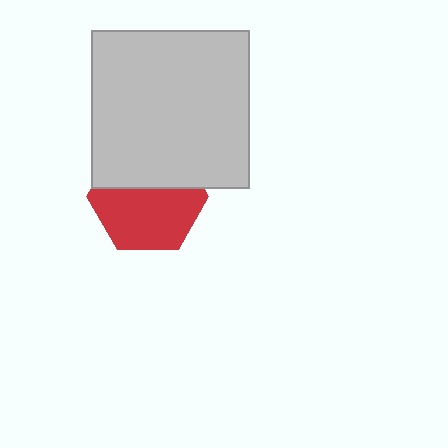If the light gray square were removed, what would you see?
You would see the complete red hexagon.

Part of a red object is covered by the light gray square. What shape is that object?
It is a hexagon.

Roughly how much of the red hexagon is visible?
About half of it is visible (roughly 59%).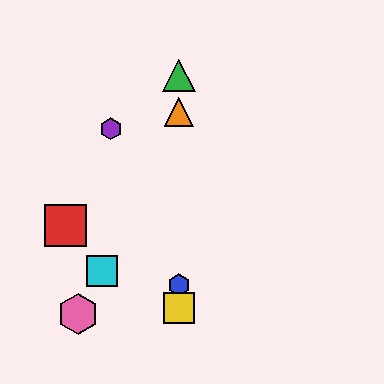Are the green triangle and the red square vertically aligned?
No, the green triangle is at x≈179 and the red square is at x≈65.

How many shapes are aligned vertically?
4 shapes (the blue hexagon, the green triangle, the yellow square, the orange triangle) are aligned vertically.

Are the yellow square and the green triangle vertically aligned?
Yes, both are at x≈179.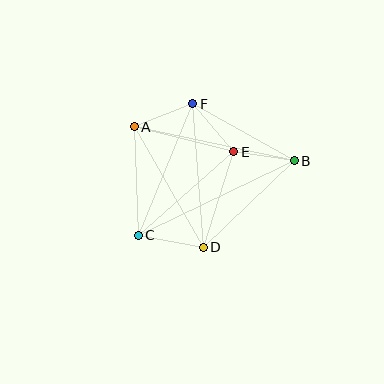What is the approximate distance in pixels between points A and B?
The distance between A and B is approximately 164 pixels.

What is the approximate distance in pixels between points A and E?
The distance between A and E is approximately 103 pixels.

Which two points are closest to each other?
Points B and E are closest to each other.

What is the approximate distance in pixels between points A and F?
The distance between A and F is approximately 63 pixels.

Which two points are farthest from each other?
Points B and C are farthest from each other.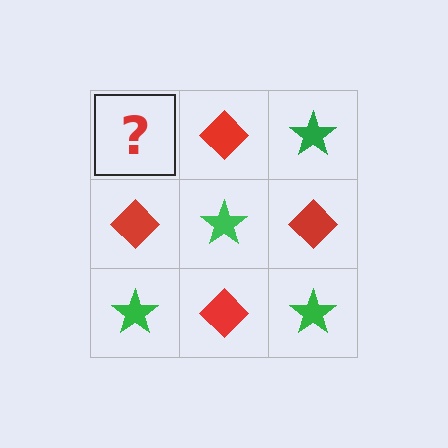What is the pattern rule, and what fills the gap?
The rule is that it alternates green star and red diamond in a checkerboard pattern. The gap should be filled with a green star.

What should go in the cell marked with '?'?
The missing cell should contain a green star.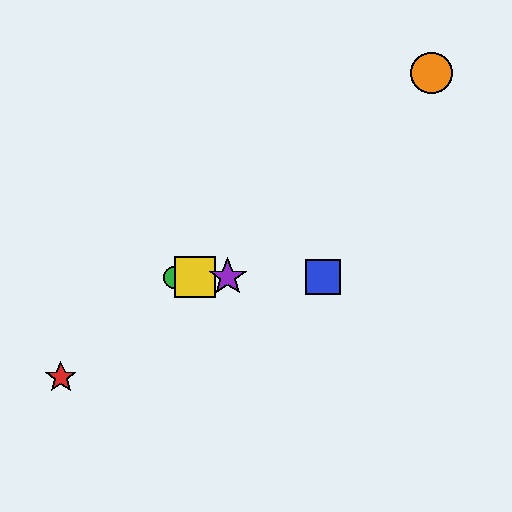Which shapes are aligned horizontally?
The blue square, the green circle, the yellow square, the purple star are aligned horizontally.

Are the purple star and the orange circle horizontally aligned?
No, the purple star is at y≈277 and the orange circle is at y≈73.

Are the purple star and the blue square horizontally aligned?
Yes, both are at y≈277.